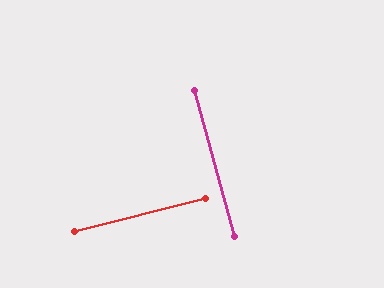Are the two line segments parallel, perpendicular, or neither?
Perpendicular — they meet at approximately 89°.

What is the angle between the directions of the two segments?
Approximately 89 degrees.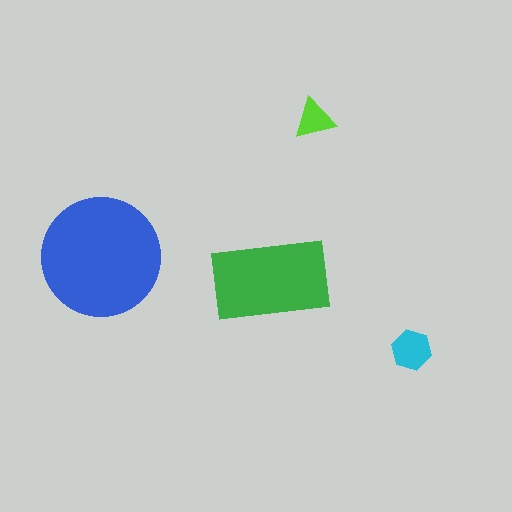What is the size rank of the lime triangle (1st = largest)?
4th.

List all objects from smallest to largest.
The lime triangle, the cyan hexagon, the green rectangle, the blue circle.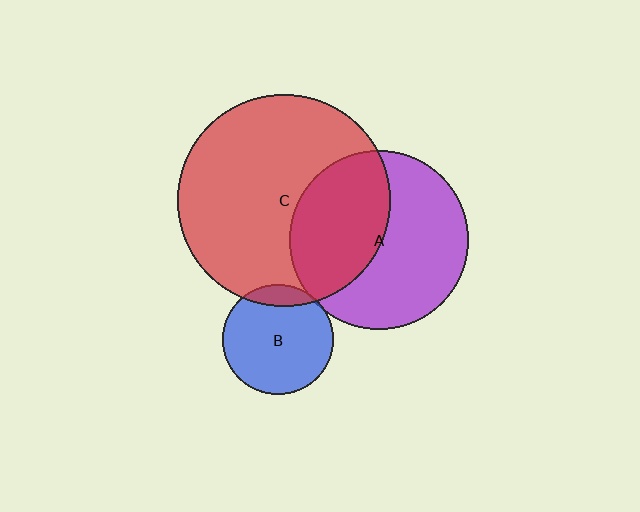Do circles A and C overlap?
Yes.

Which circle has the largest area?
Circle C (red).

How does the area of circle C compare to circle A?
Approximately 1.4 times.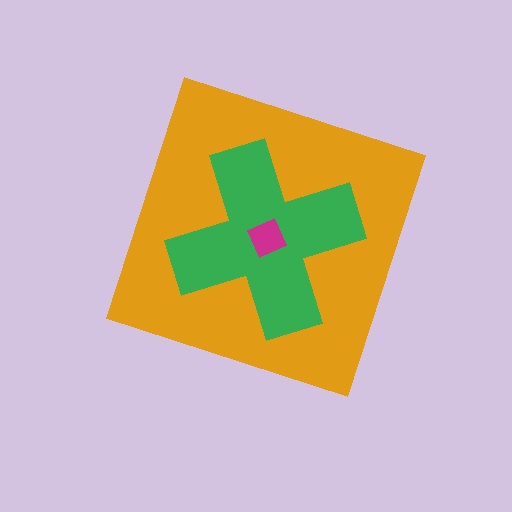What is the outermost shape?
The orange diamond.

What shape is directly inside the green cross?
The magenta square.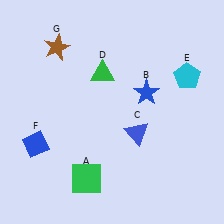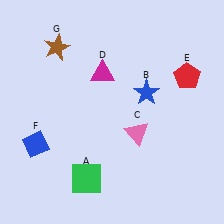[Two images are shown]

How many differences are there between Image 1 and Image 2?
There are 3 differences between the two images.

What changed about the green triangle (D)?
In Image 1, D is green. In Image 2, it changed to magenta.